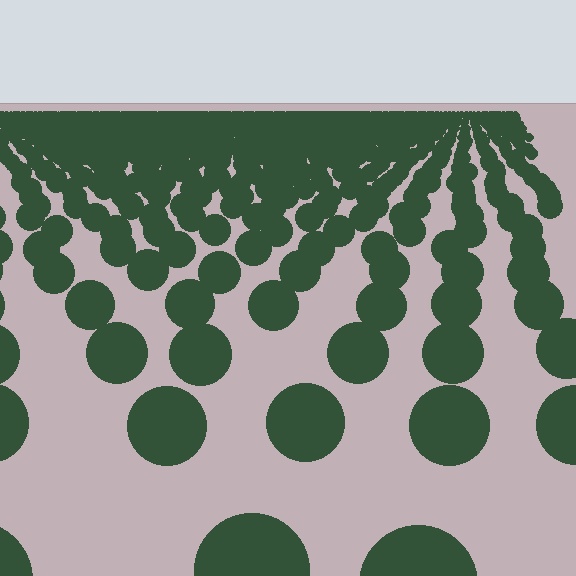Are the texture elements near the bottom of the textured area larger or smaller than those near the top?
Larger. Near the bottom, elements are closer to the viewer and appear at a bigger on-screen size.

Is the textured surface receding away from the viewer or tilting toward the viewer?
The surface is receding away from the viewer. Texture elements get smaller and denser toward the top.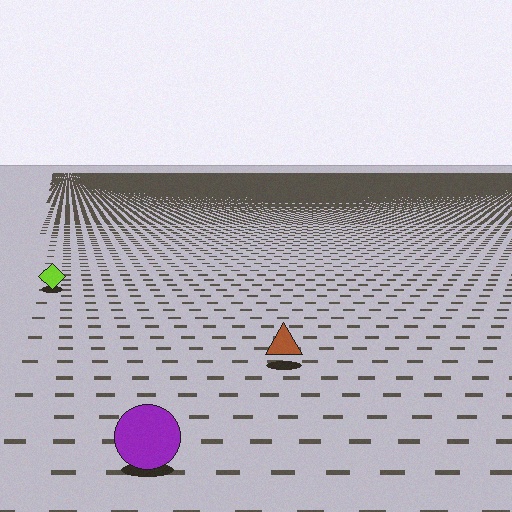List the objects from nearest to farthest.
From nearest to farthest: the purple circle, the brown triangle, the lime diamond.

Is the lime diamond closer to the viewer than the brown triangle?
No. The brown triangle is closer — you can tell from the texture gradient: the ground texture is coarser near it.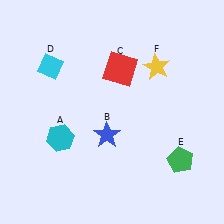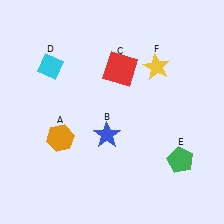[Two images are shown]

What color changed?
The hexagon (A) changed from cyan in Image 1 to orange in Image 2.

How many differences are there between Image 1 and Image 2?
There is 1 difference between the two images.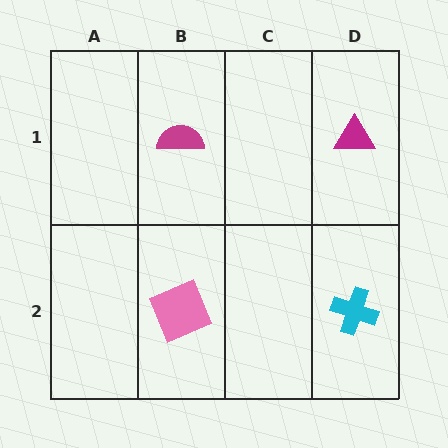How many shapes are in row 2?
2 shapes.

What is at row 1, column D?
A magenta triangle.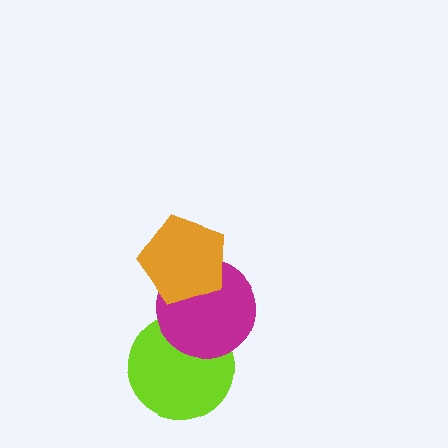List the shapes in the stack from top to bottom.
From top to bottom: the orange pentagon, the magenta circle, the lime circle.